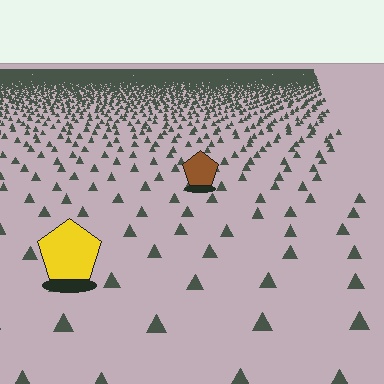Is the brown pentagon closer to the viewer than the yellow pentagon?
No. The yellow pentagon is closer — you can tell from the texture gradient: the ground texture is coarser near it.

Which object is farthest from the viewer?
The brown pentagon is farthest from the viewer. It appears smaller and the ground texture around it is denser.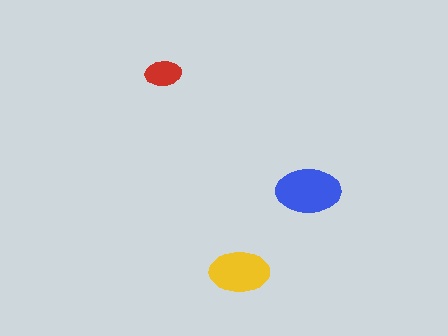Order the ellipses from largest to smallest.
the blue one, the yellow one, the red one.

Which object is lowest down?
The yellow ellipse is bottommost.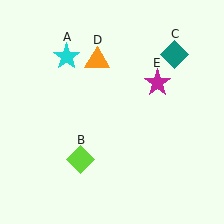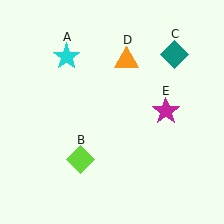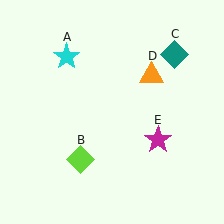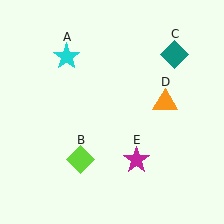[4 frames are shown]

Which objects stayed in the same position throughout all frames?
Cyan star (object A) and lime diamond (object B) and teal diamond (object C) remained stationary.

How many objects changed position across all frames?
2 objects changed position: orange triangle (object D), magenta star (object E).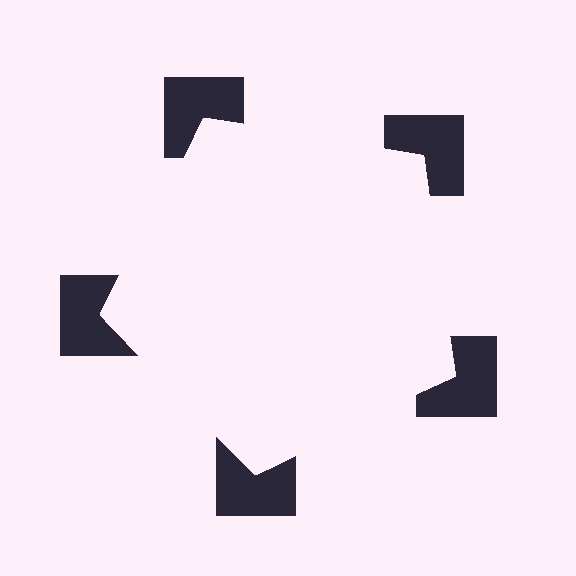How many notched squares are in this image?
There are 5 — one at each vertex of the illusory pentagon.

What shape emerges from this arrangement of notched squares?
An illusory pentagon — its edges are inferred from the aligned wedge cuts in the notched squares, not physically drawn.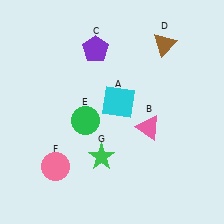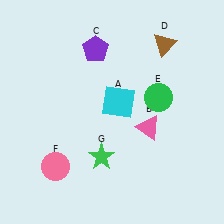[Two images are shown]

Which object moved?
The green circle (E) moved right.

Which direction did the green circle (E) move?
The green circle (E) moved right.